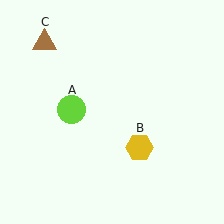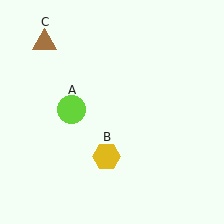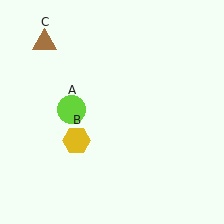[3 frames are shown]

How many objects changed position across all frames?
1 object changed position: yellow hexagon (object B).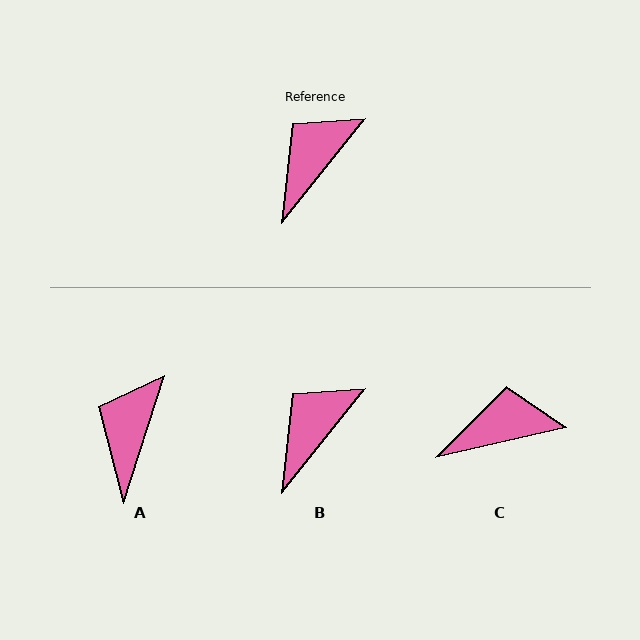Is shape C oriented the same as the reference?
No, it is off by about 38 degrees.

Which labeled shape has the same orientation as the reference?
B.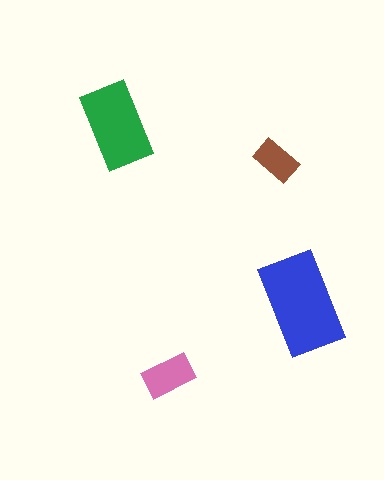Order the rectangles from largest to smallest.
the blue one, the green one, the pink one, the brown one.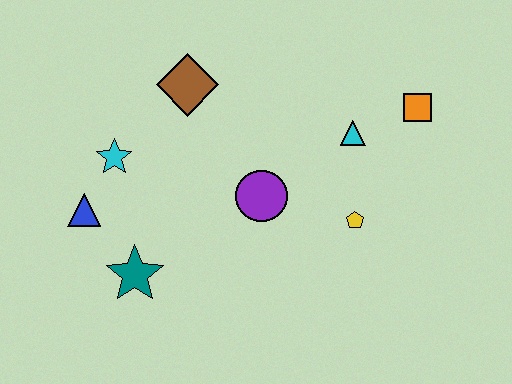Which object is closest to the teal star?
The blue triangle is closest to the teal star.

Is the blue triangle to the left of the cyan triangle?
Yes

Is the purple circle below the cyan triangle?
Yes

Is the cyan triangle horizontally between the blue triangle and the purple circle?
No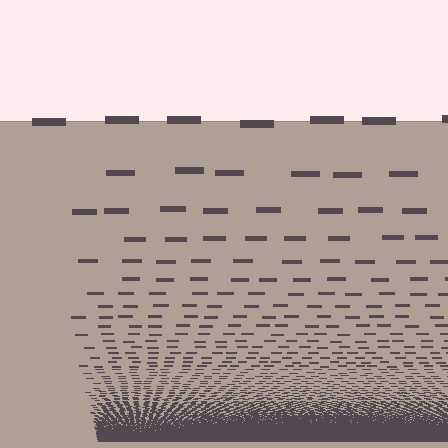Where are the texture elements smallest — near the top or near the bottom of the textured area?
Near the bottom.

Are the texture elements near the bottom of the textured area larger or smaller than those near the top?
Smaller. The gradient is inverted — elements near the bottom are smaller and denser.